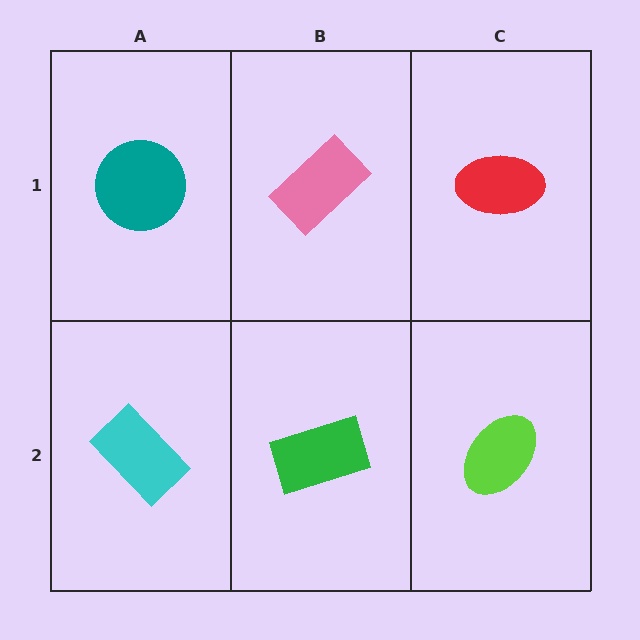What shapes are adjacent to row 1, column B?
A green rectangle (row 2, column B), a teal circle (row 1, column A), a red ellipse (row 1, column C).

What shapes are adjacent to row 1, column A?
A cyan rectangle (row 2, column A), a pink rectangle (row 1, column B).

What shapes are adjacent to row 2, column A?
A teal circle (row 1, column A), a green rectangle (row 2, column B).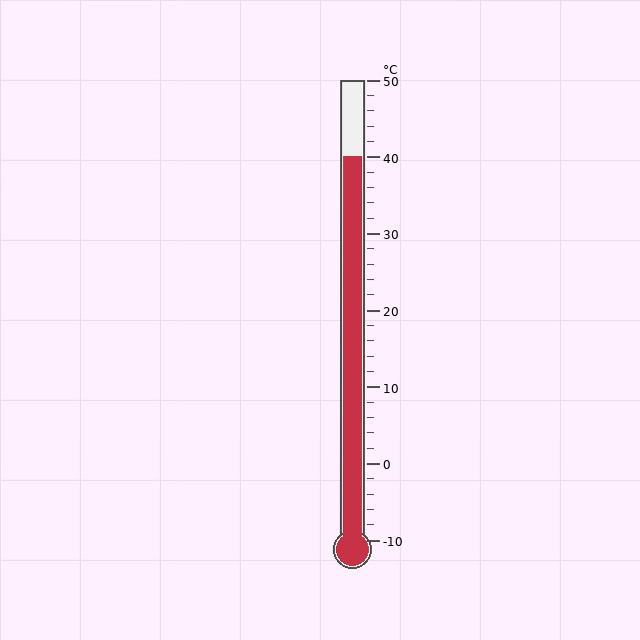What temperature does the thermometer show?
The thermometer shows approximately 40°C.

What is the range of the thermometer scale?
The thermometer scale ranges from -10°C to 50°C.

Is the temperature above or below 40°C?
The temperature is at 40°C.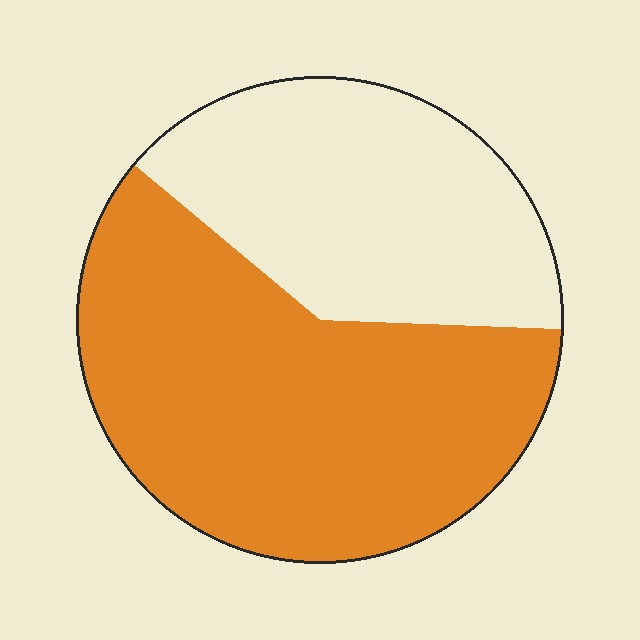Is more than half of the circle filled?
Yes.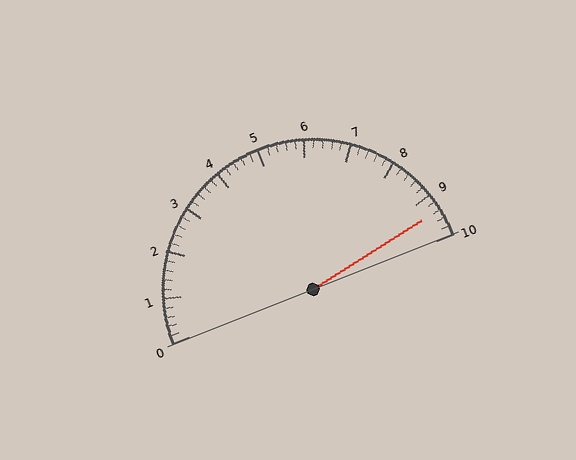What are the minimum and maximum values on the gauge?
The gauge ranges from 0 to 10.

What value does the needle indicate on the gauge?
The needle indicates approximately 9.4.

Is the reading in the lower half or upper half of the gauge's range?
The reading is in the upper half of the range (0 to 10).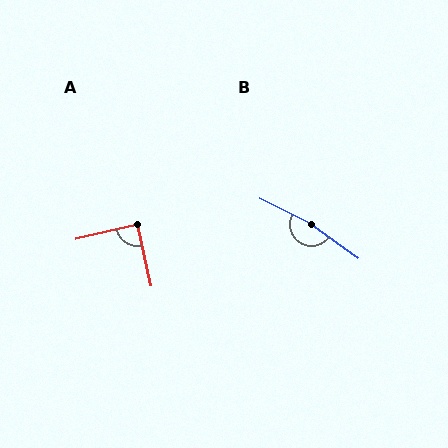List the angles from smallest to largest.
A (89°), B (170°).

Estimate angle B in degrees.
Approximately 170 degrees.